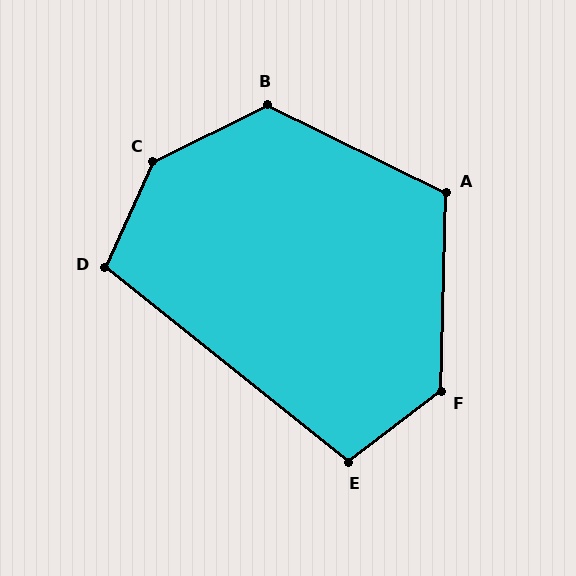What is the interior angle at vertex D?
Approximately 104 degrees (obtuse).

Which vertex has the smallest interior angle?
E, at approximately 104 degrees.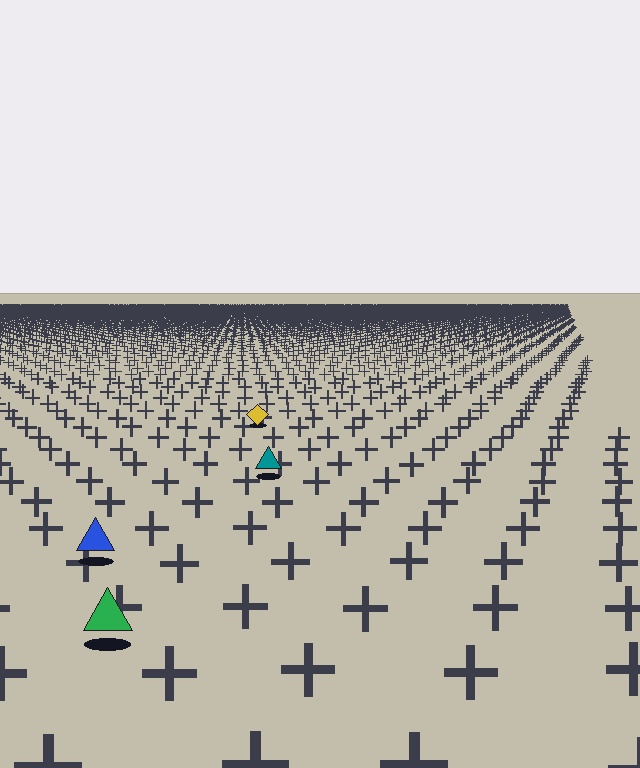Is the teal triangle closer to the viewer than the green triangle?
No. The green triangle is closer — you can tell from the texture gradient: the ground texture is coarser near it.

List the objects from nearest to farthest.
From nearest to farthest: the green triangle, the blue triangle, the teal triangle, the yellow diamond.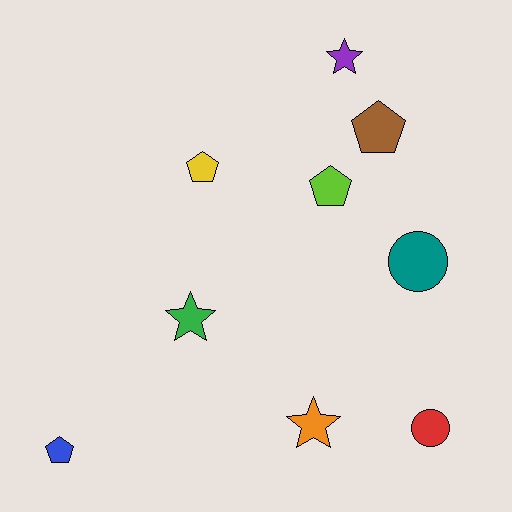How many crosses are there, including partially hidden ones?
There are no crosses.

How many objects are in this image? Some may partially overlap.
There are 9 objects.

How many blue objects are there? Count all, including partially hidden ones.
There is 1 blue object.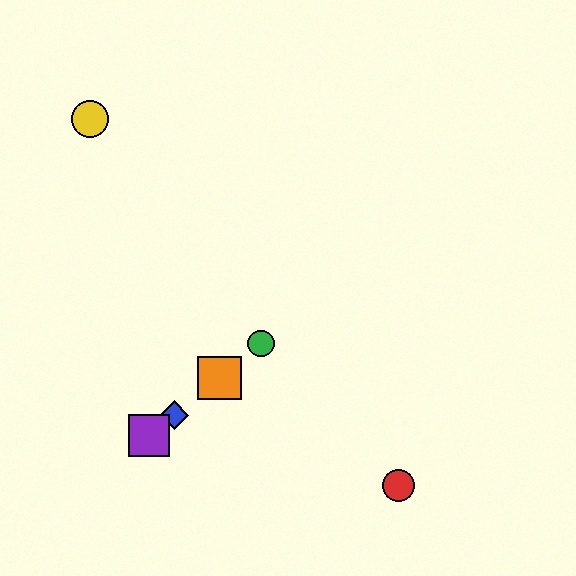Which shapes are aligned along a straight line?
The blue diamond, the green circle, the purple square, the orange square are aligned along a straight line.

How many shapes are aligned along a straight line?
4 shapes (the blue diamond, the green circle, the purple square, the orange square) are aligned along a straight line.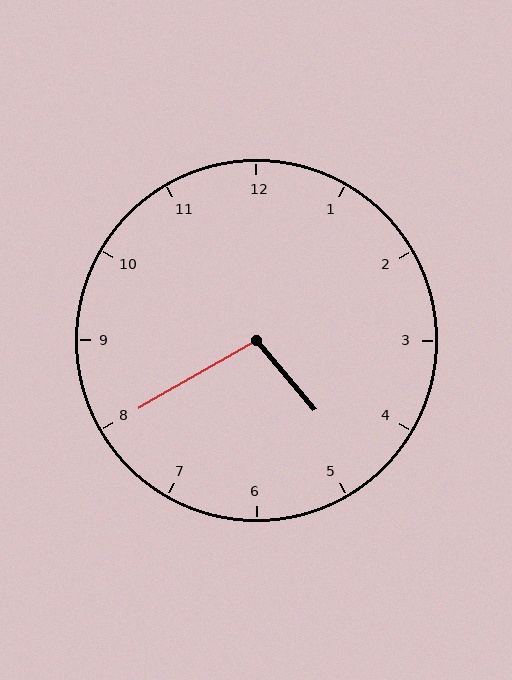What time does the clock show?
4:40.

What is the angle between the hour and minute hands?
Approximately 100 degrees.